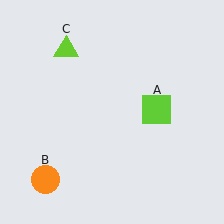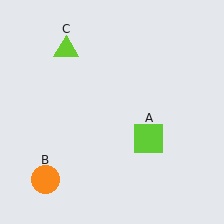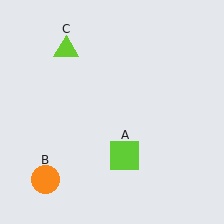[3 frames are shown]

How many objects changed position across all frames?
1 object changed position: lime square (object A).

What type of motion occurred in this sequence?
The lime square (object A) rotated clockwise around the center of the scene.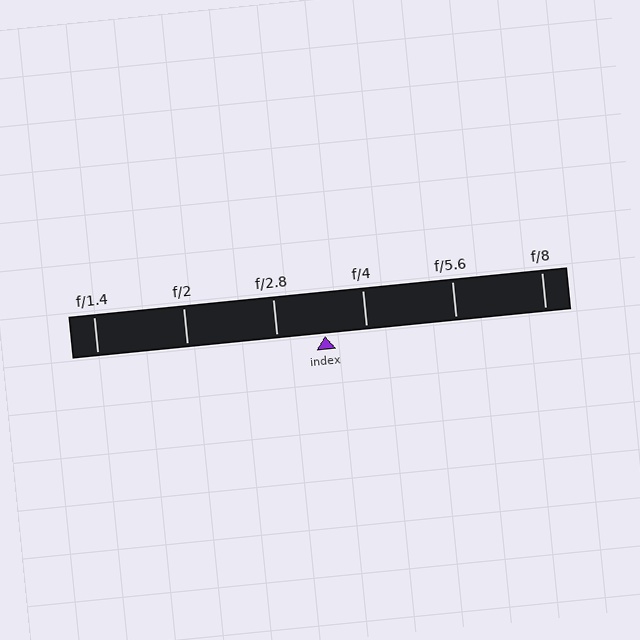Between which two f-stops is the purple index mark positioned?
The index mark is between f/2.8 and f/4.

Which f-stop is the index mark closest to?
The index mark is closest to f/4.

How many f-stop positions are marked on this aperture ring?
There are 6 f-stop positions marked.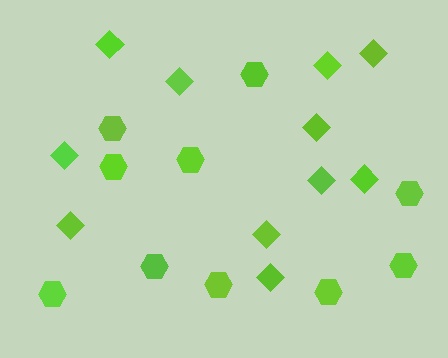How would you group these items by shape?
There are 2 groups: one group of diamonds (11) and one group of hexagons (10).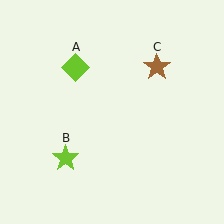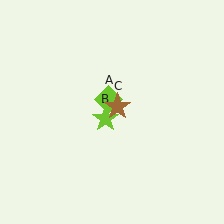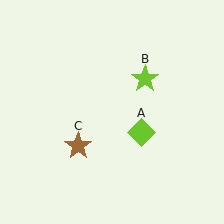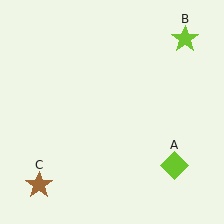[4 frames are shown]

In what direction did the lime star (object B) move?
The lime star (object B) moved up and to the right.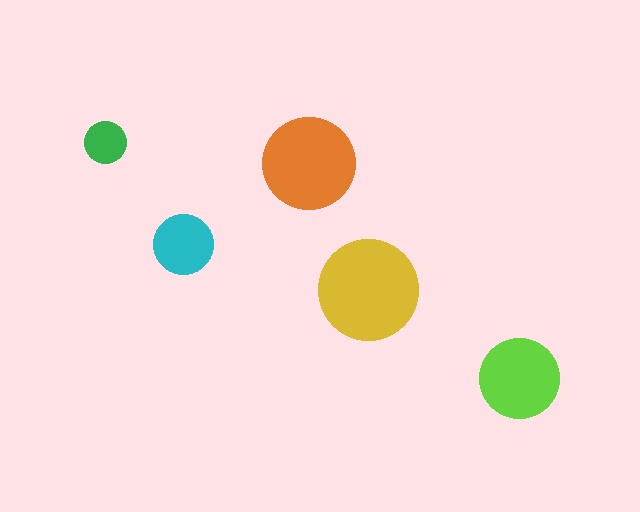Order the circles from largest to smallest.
the yellow one, the orange one, the lime one, the cyan one, the green one.